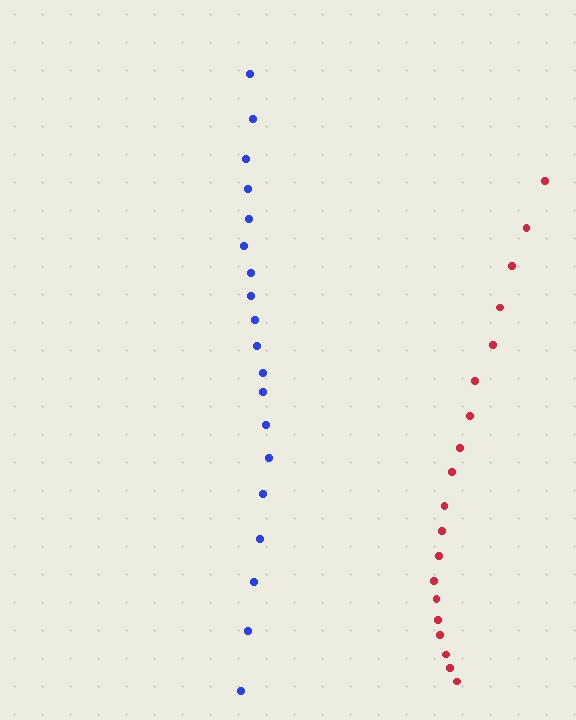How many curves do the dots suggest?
There are 2 distinct paths.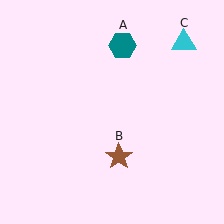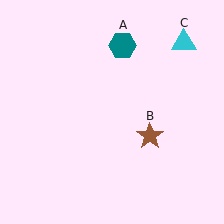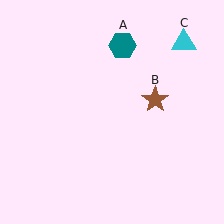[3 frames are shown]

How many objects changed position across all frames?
1 object changed position: brown star (object B).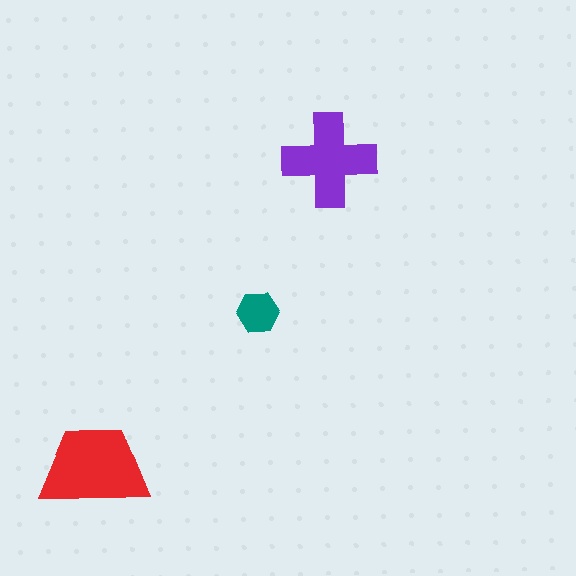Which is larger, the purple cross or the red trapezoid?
The red trapezoid.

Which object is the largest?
The red trapezoid.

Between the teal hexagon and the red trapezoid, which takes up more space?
The red trapezoid.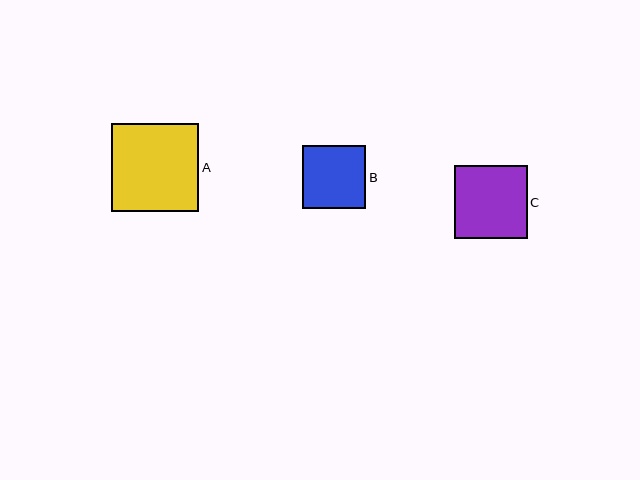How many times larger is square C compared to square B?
Square C is approximately 1.2 times the size of square B.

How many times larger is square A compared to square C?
Square A is approximately 1.2 times the size of square C.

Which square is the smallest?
Square B is the smallest with a size of approximately 63 pixels.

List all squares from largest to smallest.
From largest to smallest: A, C, B.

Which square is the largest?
Square A is the largest with a size of approximately 88 pixels.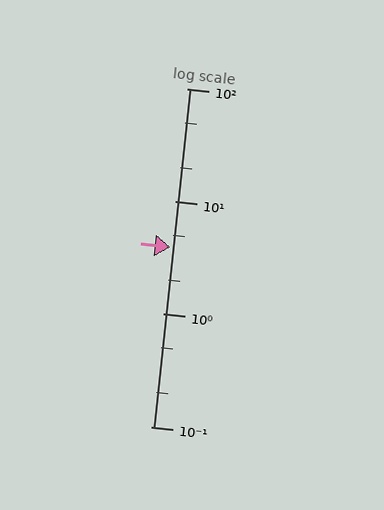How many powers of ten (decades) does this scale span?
The scale spans 3 decades, from 0.1 to 100.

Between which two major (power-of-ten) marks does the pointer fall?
The pointer is between 1 and 10.